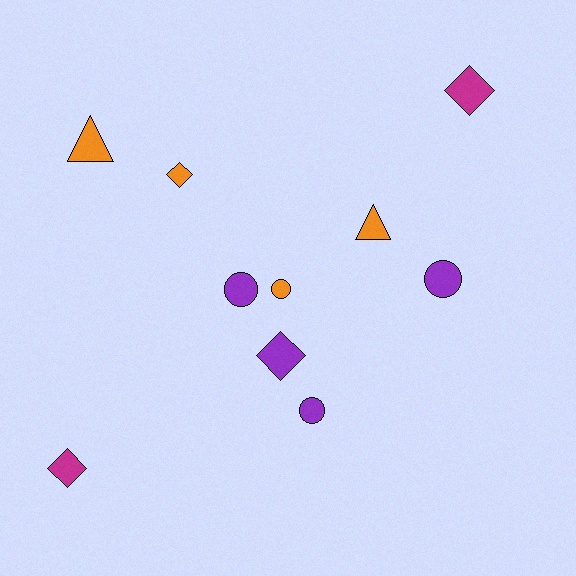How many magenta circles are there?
There are no magenta circles.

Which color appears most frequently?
Purple, with 4 objects.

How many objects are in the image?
There are 10 objects.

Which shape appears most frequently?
Circle, with 4 objects.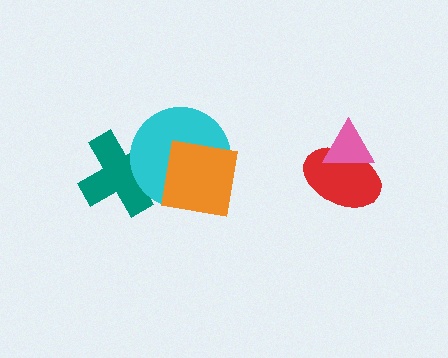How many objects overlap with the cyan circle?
2 objects overlap with the cyan circle.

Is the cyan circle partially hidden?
Yes, it is partially covered by another shape.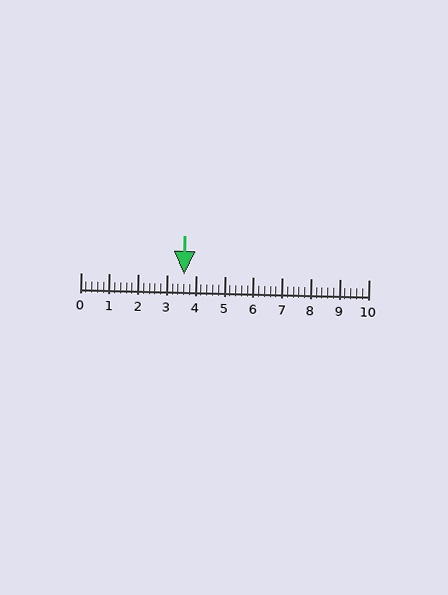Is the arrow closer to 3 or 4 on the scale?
The arrow is closer to 4.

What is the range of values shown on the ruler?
The ruler shows values from 0 to 10.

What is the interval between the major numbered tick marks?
The major tick marks are spaced 1 units apart.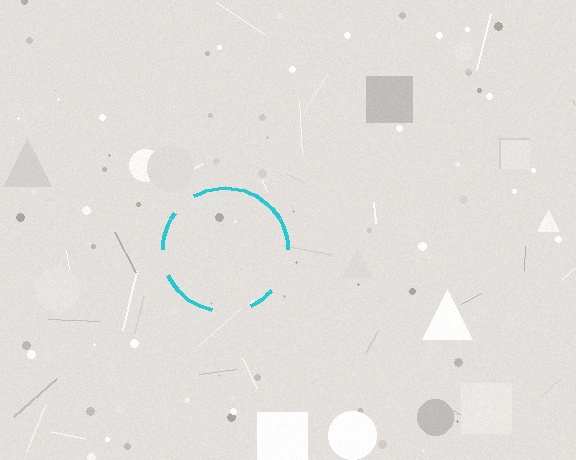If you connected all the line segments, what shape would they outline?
They would outline a circle.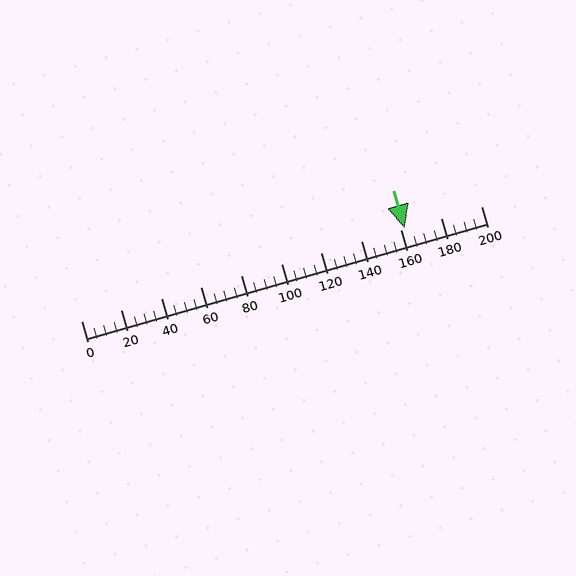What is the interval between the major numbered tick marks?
The major tick marks are spaced 20 units apart.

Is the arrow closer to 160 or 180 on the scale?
The arrow is closer to 160.